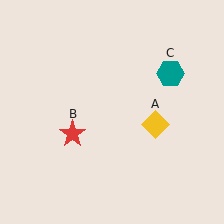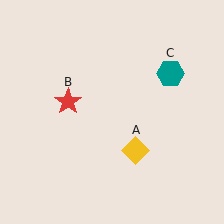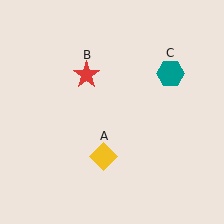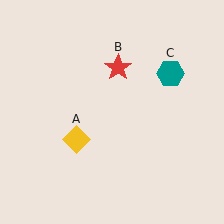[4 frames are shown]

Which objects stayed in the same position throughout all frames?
Teal hexagon (object C) remained stationary.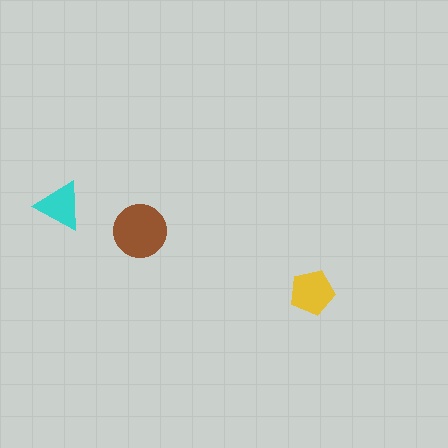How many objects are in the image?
There are 3 objects in the image.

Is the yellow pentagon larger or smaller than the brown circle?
Smaller.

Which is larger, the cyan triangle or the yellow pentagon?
The yellow pentagon.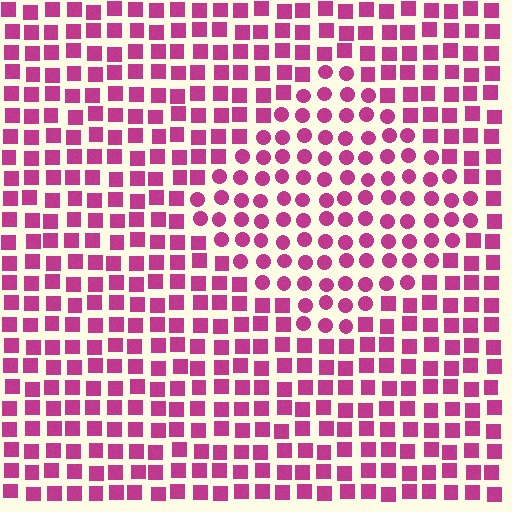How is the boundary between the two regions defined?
The boundary is defined by a change in element shape: circles inside vs. squares outside. All elements share the same color and spacing.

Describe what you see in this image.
The image is filled with small magenta elements arranged in a uniform grid. A diamond-shaped region contains circles, while the surrounding area contains squares. The boundary is defined purely by the change in element shape.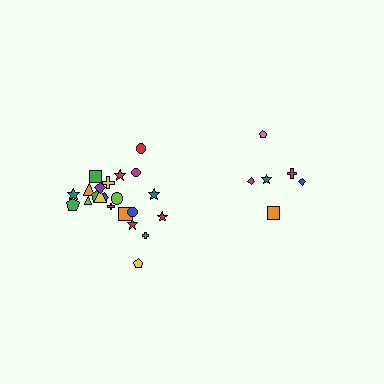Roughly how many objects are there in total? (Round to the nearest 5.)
Roughly 30 objects in total.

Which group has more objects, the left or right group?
The left group.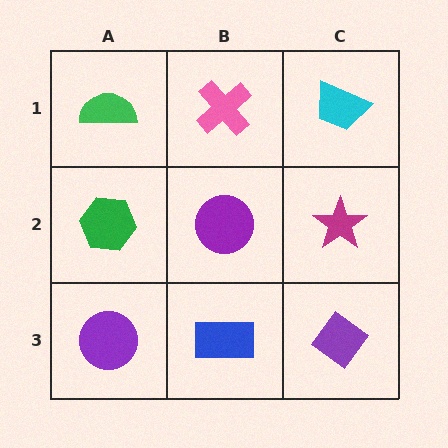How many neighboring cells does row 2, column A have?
3.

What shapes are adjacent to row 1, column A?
A green hexagon (row 2, column A), a pink cross (row 1, column B).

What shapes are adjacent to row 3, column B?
A purple circle (row 2, column B), a purple circle (row 3, column A), a purple diamond (row 3, column C).